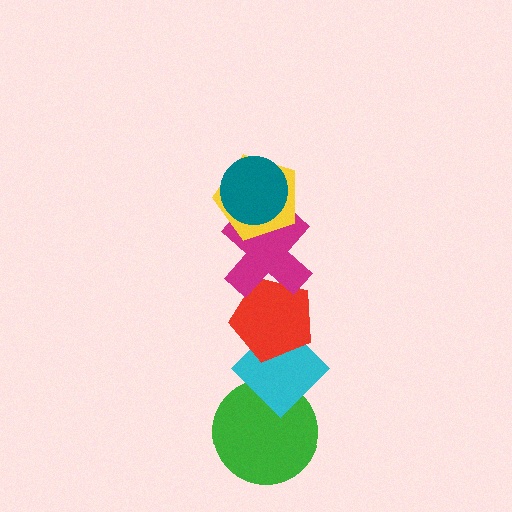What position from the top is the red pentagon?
The red pentagon is 4th from the top.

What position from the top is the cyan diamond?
The cyan diamond is 5th from the top.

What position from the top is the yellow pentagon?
The yellow pentagon is 2nd from the top.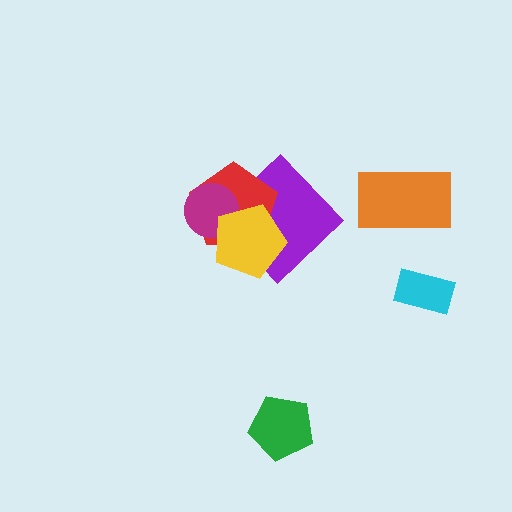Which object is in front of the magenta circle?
The yellow pentagon is in front of the magenta circle.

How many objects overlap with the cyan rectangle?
0 objects overlap with the cyan rectangle.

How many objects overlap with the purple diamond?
2 objects overlap with the purple diamond.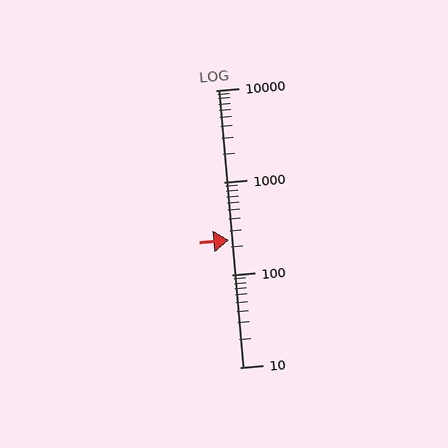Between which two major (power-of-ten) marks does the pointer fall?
The pointer is between 100 and 1000.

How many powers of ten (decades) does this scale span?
The scale spans 3 decades, from 10 to 10000.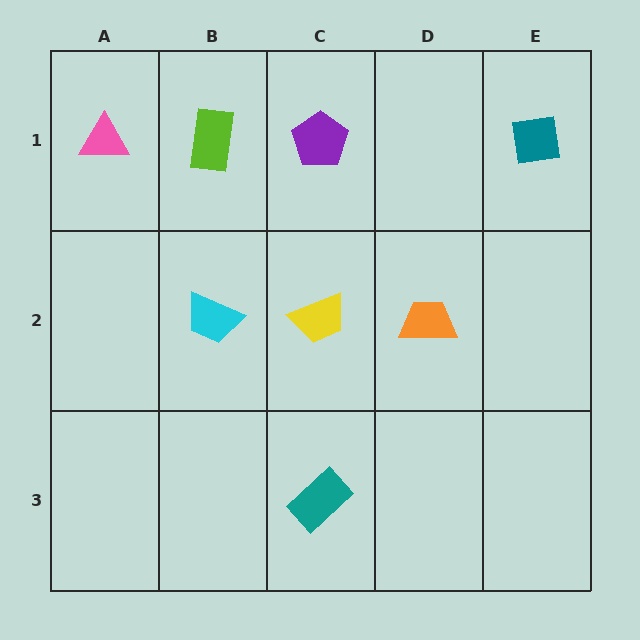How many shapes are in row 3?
1 shape.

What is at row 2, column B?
A cyan trapezoid.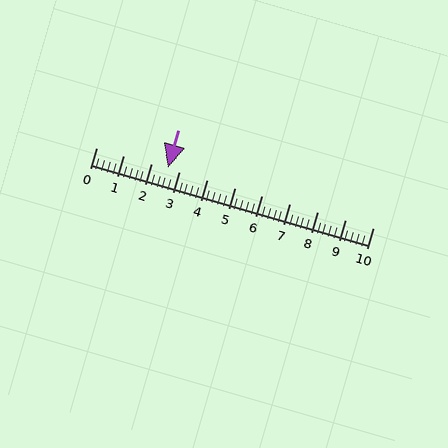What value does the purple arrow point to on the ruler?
The purple arrow points to approximately 2.6.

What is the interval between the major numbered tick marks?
The major tick marks are spaced 1 units apart.